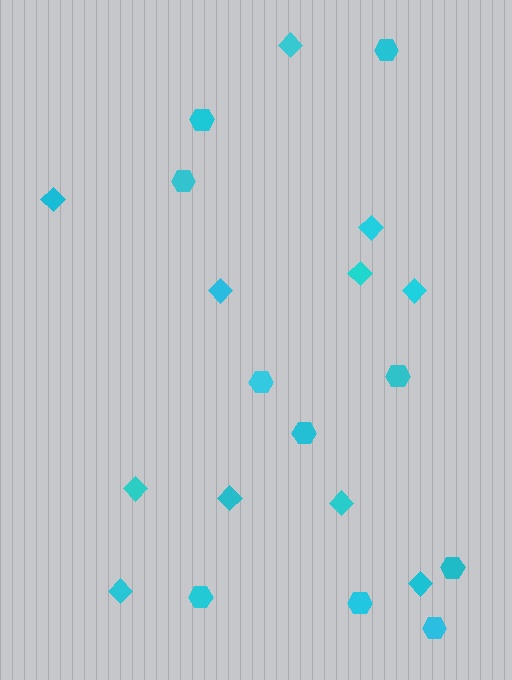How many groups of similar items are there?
There are 2 groups: one group of hexagons (10) and one group of diamonds (11).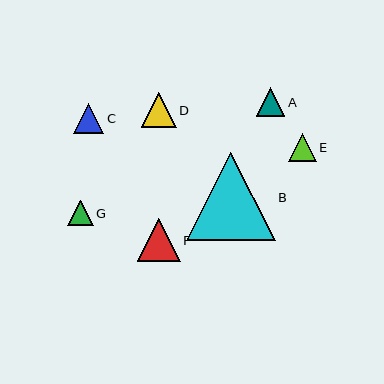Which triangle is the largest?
Triangle B is the largest with a size of approximately 88 pixels.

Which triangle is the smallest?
Triangle G is the smallest with a size of approximately 25 pixels.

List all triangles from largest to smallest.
From largest to smallest: B, F, D, C, A, E, G.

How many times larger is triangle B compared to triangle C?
Triangle B is approximately 2.9 times the size of triangle C.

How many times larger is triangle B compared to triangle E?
Triangle B is approximately 3.2 times the size of triangle E.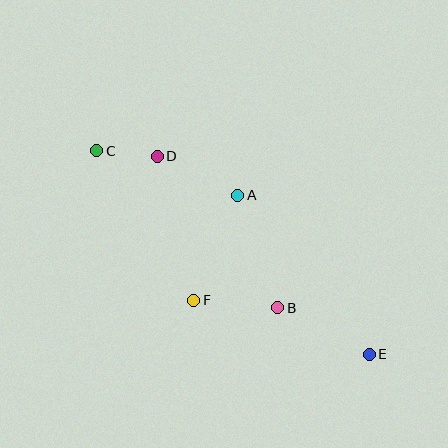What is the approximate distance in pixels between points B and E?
The distance between B and E is approximately 103 pixels.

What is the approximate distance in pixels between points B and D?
The distance between B and D is approximately 194 pixels.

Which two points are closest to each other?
Points C and D are closest to each other.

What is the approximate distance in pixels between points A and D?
The distance between A and D is approximately 89 pixels.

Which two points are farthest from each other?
Points C and E are farthest from each other.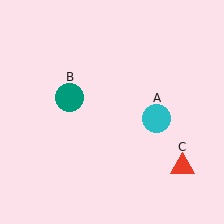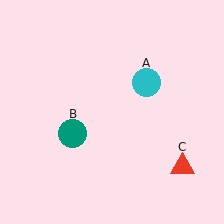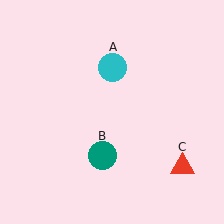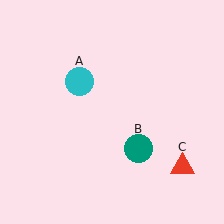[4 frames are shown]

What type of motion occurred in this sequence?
The cyan circle (object A), teal circle (object B) rotated counterclockwise around the center of the scene.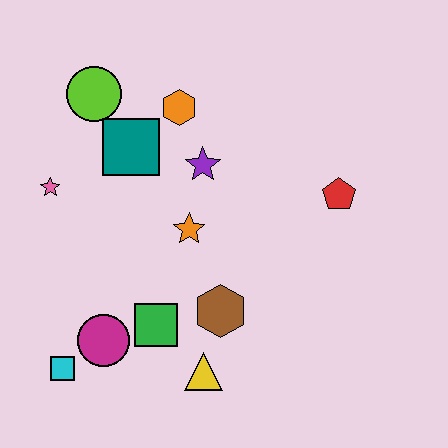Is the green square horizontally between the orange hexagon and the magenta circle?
Yes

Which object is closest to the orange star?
The purple star is closest to the orange star.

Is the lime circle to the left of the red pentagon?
Yes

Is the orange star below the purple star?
Yes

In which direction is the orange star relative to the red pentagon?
The orange star is to the left of the red pentagon.